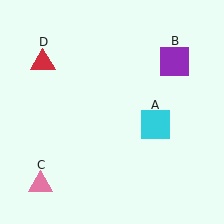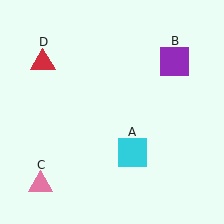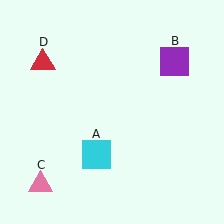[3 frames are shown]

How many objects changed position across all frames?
1 object changed position: cyan square (object A).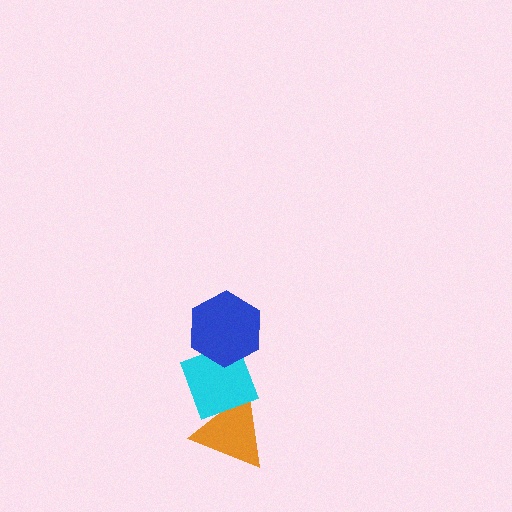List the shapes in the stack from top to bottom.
From top to bottom: the blue hexagon, the cyan diamond, the orange triangle.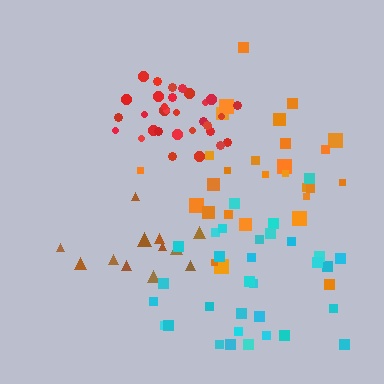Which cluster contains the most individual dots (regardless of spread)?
Cyan (32).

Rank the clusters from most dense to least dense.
red, cyan, brown, orange.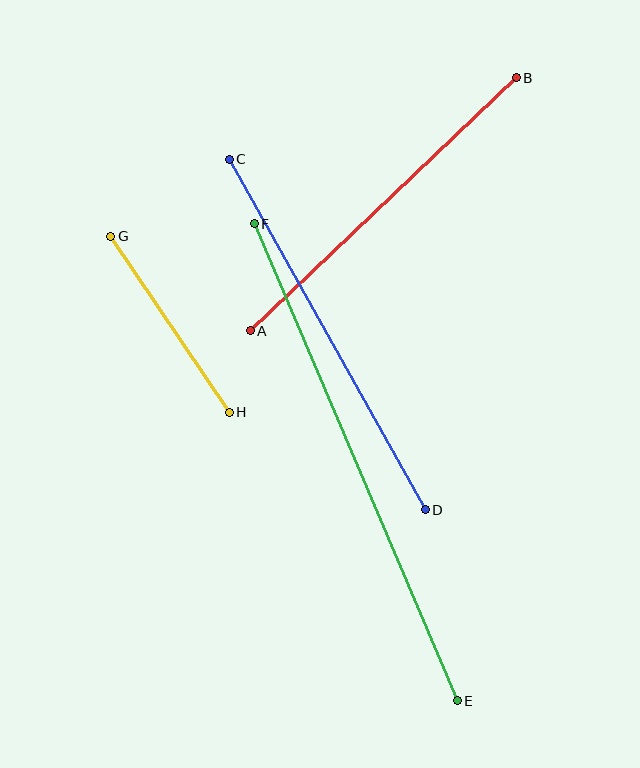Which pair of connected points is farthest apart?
Points E and F are farthest apart.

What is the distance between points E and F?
The distance is approximately 518 pixels.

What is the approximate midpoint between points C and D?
The midpoint is at approximately (327, 335) pixels.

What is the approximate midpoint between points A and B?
The midpoint is at approximately (383, 204) pixels.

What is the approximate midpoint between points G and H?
The midpoint is at approximately (170, 324) pixels.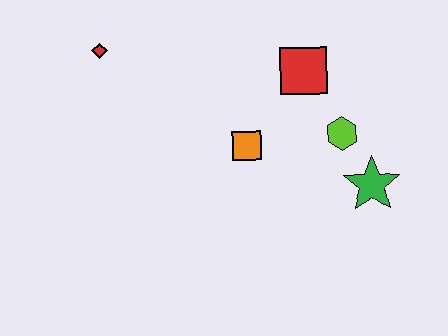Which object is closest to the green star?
The lime hexagon is closest to the green star.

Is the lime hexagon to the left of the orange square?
No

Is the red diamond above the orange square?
Yes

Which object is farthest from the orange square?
The red diamond is farthest from the orange square.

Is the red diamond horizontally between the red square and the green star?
No